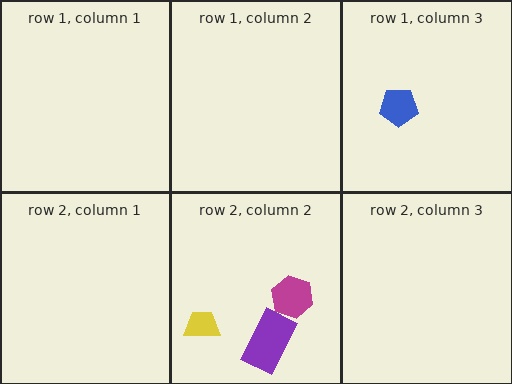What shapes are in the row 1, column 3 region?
The blue pentagon.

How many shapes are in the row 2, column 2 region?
3.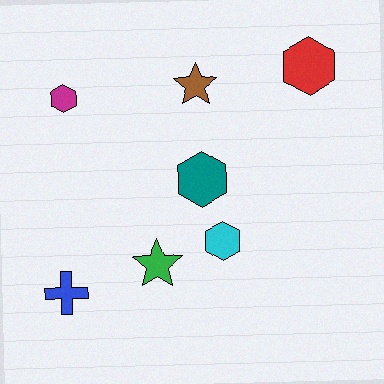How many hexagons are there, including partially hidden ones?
There are 4 hexagons.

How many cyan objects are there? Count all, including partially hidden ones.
There is 1 cyan object.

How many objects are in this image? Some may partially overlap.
There are 7 objects.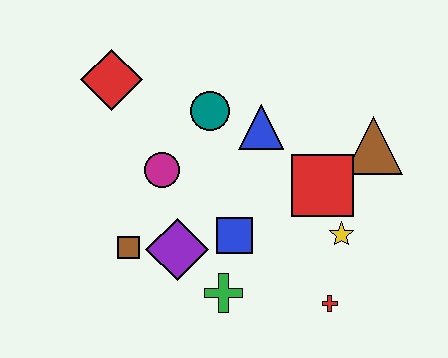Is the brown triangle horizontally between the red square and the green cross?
No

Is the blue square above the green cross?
Yes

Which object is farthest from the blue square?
The red diamond is farthest from the blue square.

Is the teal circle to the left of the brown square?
No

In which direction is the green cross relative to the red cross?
The green cross is to the left of the red cross.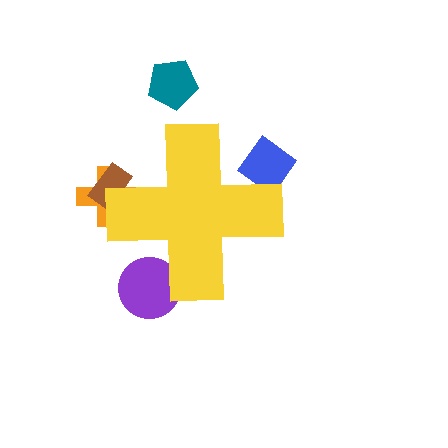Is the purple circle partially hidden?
Yes, the purple circle is partially hidden behind the yellow cross.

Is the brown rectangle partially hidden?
Yes, the brown rectangle is partially hidden behind the yellow cross.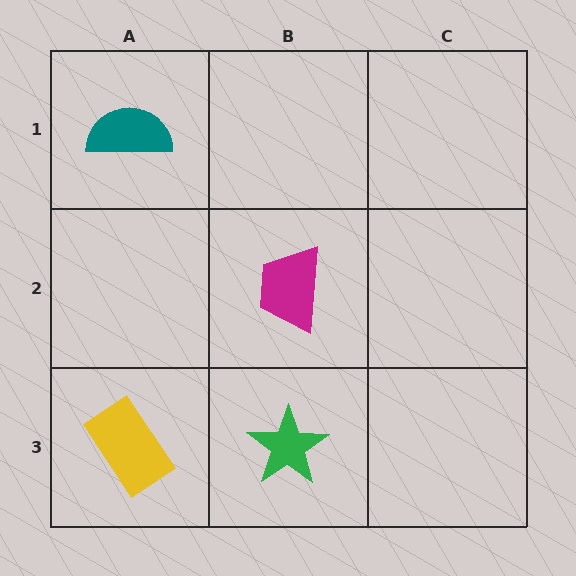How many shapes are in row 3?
2 shapes.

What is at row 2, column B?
A magenta trapezoid.